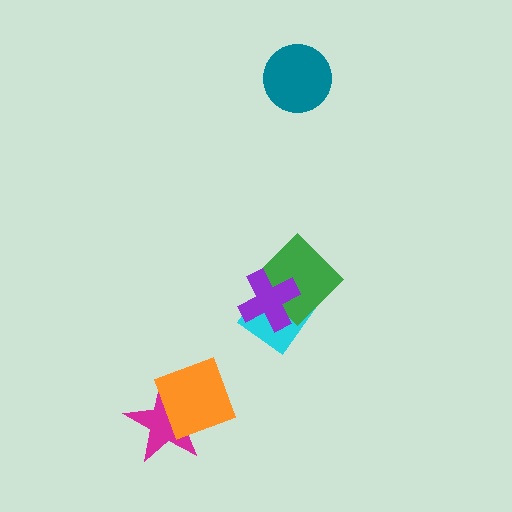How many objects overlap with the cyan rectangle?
2 objects overlap with the cyan rectangle.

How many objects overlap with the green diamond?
2 objects overlap with the green diamond.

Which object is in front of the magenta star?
The orange diamond is in front of the magenta star.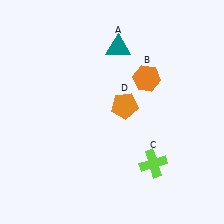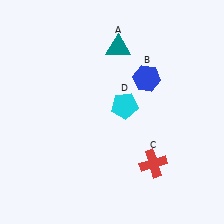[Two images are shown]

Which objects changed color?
B changed from orange to blue. C changed from lime to red. D changed from orange to cyan.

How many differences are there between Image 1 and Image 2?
There are 3 differences between the two images.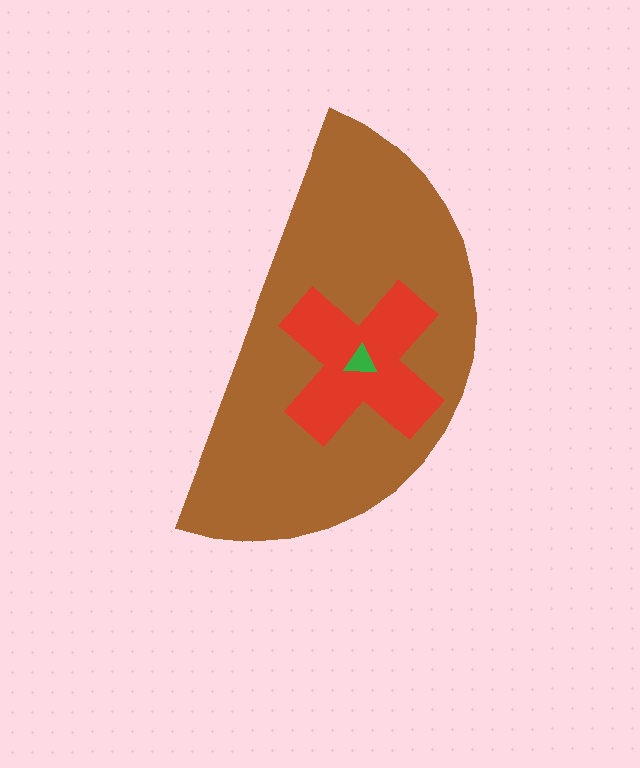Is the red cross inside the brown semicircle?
Yes.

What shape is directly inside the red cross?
The green triangle.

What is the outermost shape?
The brown semicircle.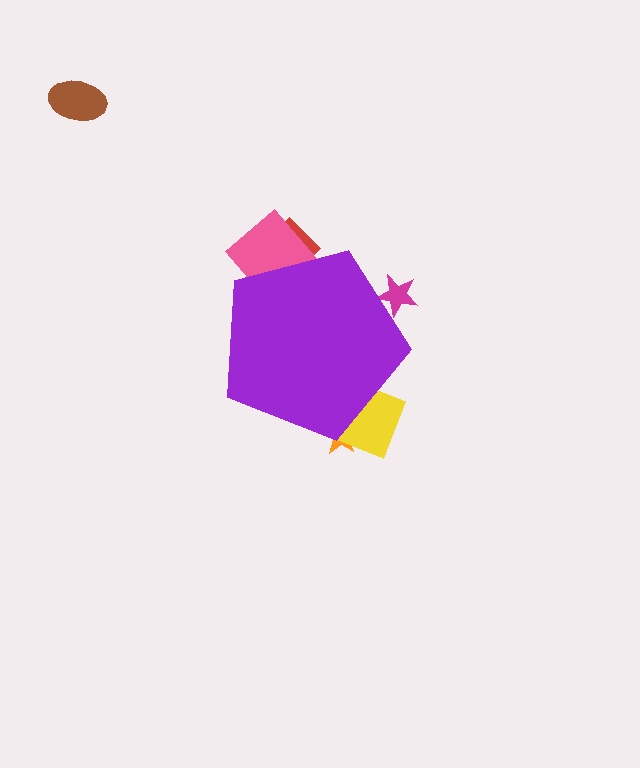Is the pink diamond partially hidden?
Yes, the pink diamond is partially hidden behind the purple pentagon.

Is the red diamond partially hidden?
Yes, the red diamond is partially hidden behind the purple pentagon.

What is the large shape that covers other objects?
A purple pentagon.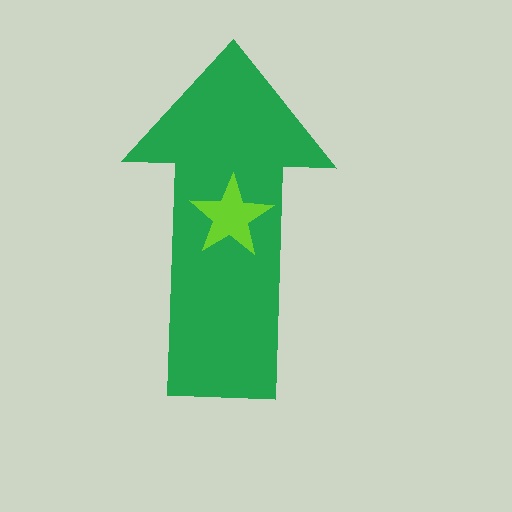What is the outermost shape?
The green arrow.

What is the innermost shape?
The lime star.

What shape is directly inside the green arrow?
The lime star.